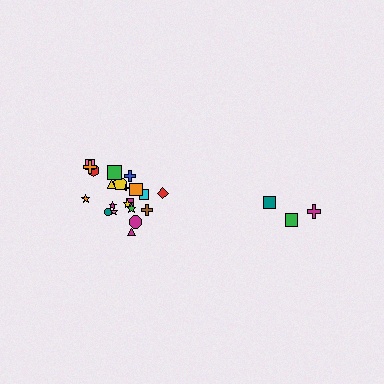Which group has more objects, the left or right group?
The left group.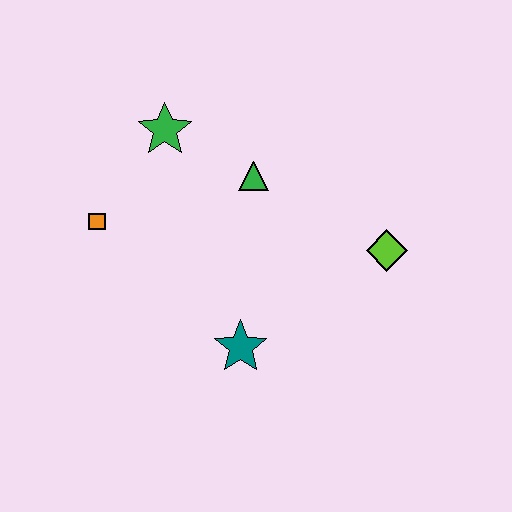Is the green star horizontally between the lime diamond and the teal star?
No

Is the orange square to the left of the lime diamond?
Yes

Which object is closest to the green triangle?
The green star is closest to the green triangle.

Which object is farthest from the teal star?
The green star is farthest from the teal star.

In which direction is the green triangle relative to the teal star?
The green triangle is above the teal star.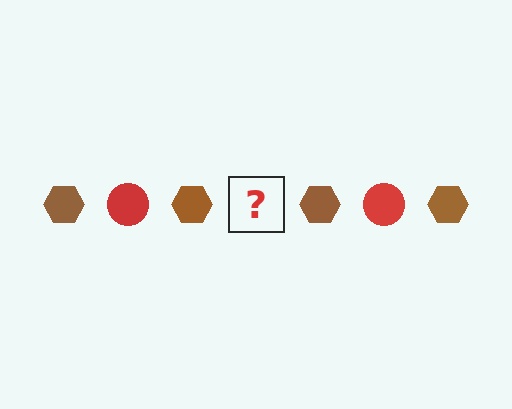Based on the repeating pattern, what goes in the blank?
The blank should be a red circle.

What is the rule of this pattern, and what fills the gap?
The rule is that the pattern alternates between brown hexagon and red circle. The gap should be filled with a red circle.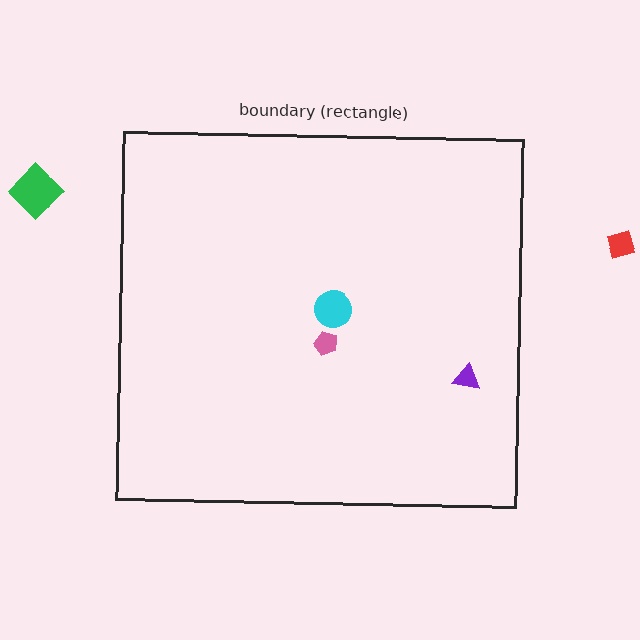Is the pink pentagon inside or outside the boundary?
Inside.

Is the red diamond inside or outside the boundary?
Outside.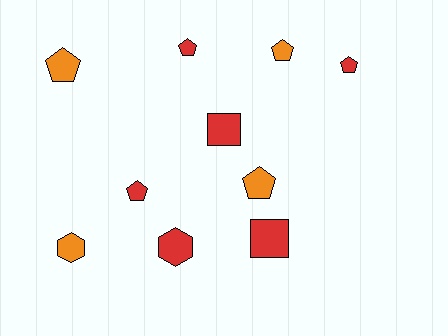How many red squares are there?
There are 2 red squares.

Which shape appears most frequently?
Pentagon, with 6 objects.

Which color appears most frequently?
Red, with 6 objects.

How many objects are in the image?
There are 10 objects.